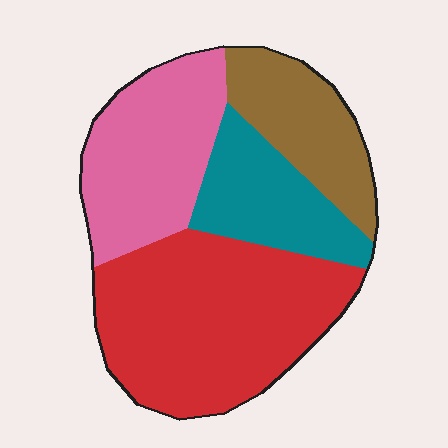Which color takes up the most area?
Red, at roughly 40%.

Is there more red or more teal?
Red.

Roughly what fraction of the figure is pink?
Pink covers around 25% of the figure.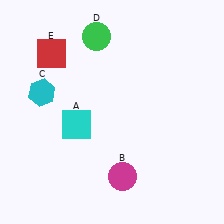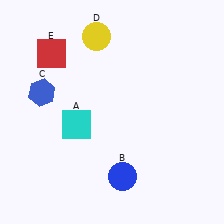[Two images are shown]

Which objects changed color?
B changed from magenta to blue. C changed from cyan to blue. D changed from green to yellow.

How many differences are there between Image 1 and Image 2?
There are 3 differences between the two images.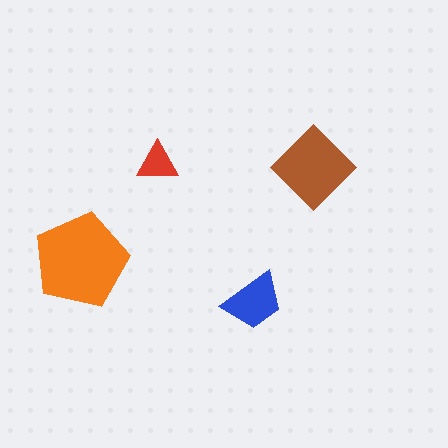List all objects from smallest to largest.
The red triangle, the blue trapezoid, the brown diamond, the orange pentagon.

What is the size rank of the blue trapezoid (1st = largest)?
3rd.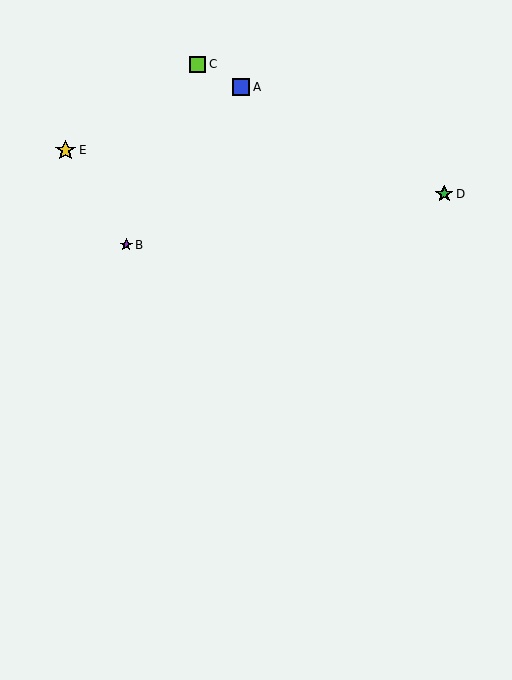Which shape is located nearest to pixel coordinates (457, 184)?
The green star (labeled D) at (444, 194) is nearest to that location.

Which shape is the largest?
The yellow star (labeled E) is the largest.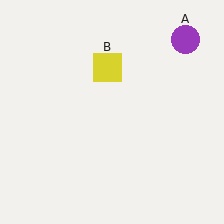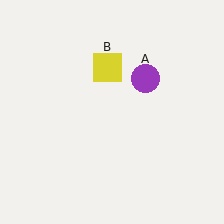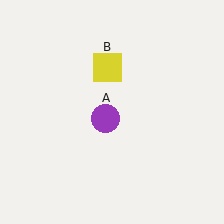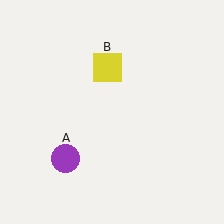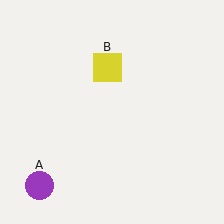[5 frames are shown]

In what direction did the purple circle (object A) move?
The purple circle (object A) moved down and to the left.